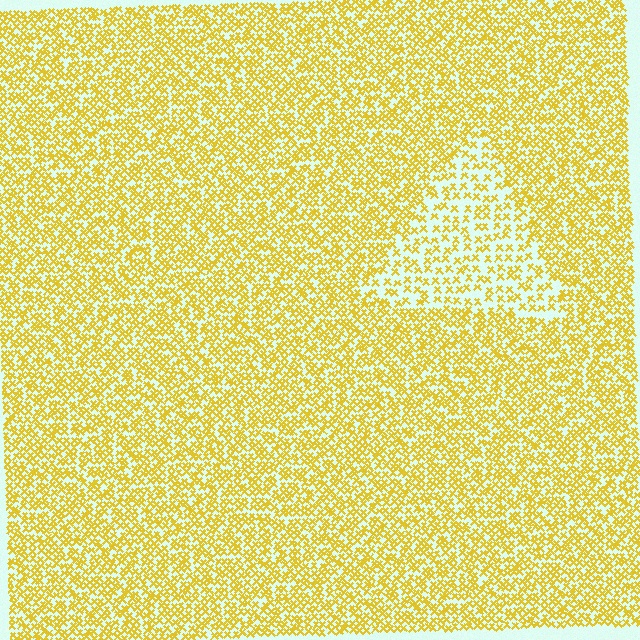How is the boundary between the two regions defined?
The boundary is defined by a change in element density (approximately 2.0x ratio). All elements are the same color, size, and shape.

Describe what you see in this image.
The image contains small yellow elements arranged at two different densities. A triangle-shaped region is visible where the elements are less densely packed than the surrounding area.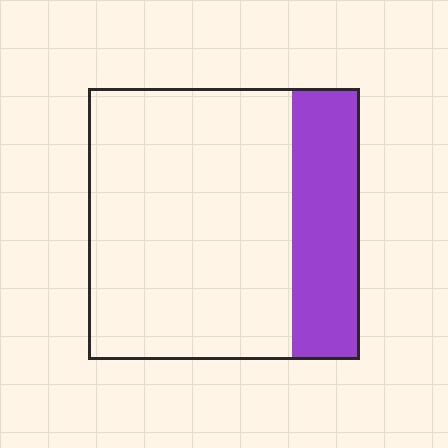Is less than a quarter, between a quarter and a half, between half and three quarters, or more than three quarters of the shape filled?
Between a quarter and a half.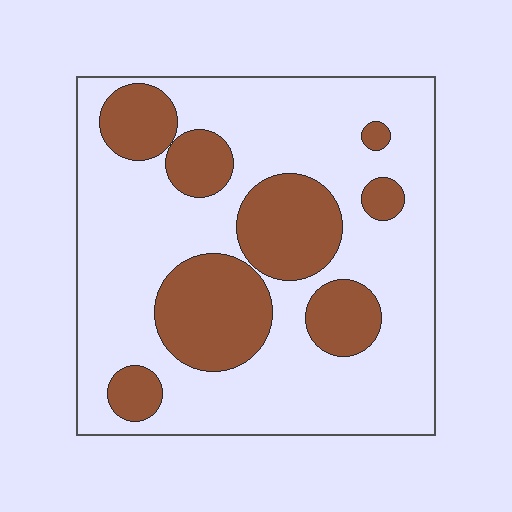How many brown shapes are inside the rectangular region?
8.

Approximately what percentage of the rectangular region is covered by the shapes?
Approximately 30%.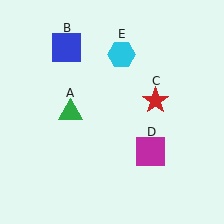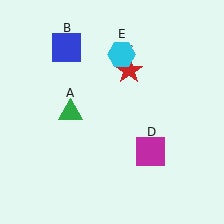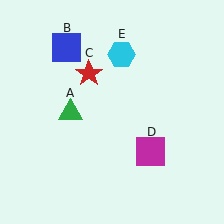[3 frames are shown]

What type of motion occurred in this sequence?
The red star (object C) rotated counterclockwise around the center of the scene.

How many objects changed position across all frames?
1 object changed position: red star (object C).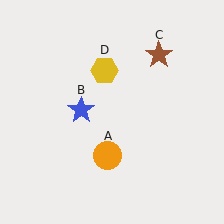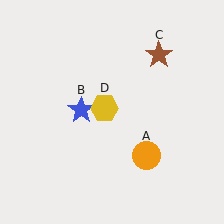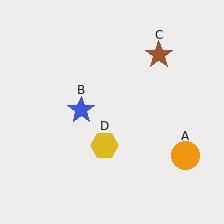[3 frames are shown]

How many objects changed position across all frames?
2 objects changed position: orange circle (object A), yellow hexagon (object D).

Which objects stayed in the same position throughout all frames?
Blue star (object B) and brown star (object C) remained stationary.